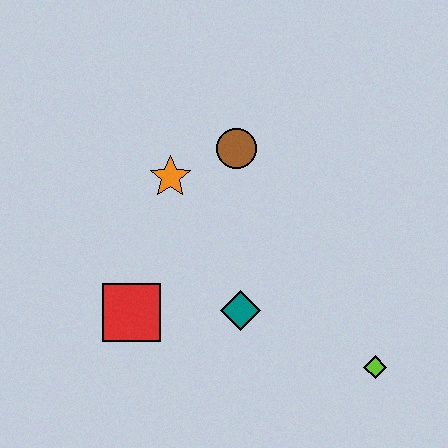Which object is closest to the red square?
The teal diamond is closest to the red square.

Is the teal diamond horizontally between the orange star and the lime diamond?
Yes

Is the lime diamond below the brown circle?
Yes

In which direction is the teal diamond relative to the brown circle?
The teal diamond is below the brown circle.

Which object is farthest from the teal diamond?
The brown circle is farthest from the teal diamond.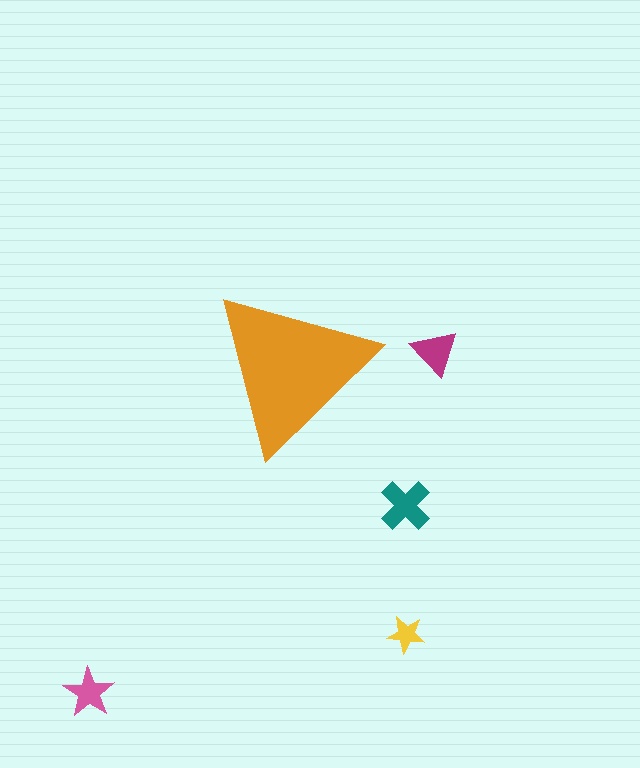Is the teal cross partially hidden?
No, the teal cross is fully visible.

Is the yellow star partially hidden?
No, the yellow star is fully visible.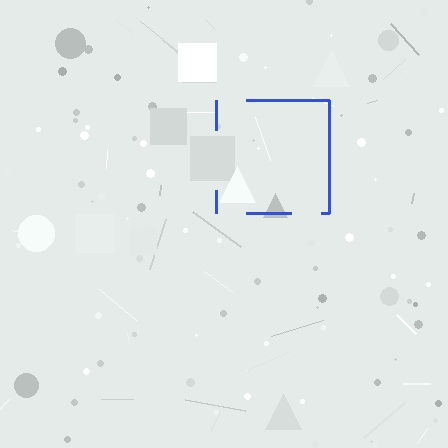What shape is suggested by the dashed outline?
The dashed outline suggests a square.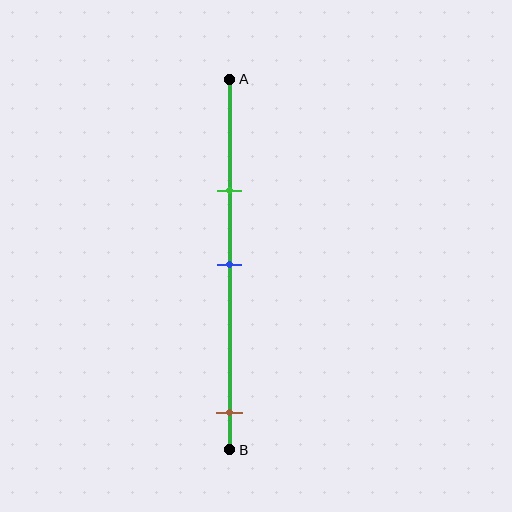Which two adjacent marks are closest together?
The green and blue marks are the closest adjacent pair.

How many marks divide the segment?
There are 3 marks dividing the segment.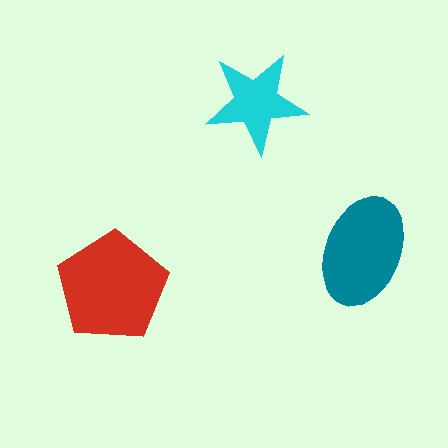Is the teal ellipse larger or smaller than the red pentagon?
Smaller.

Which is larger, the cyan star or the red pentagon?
The red pentagon.